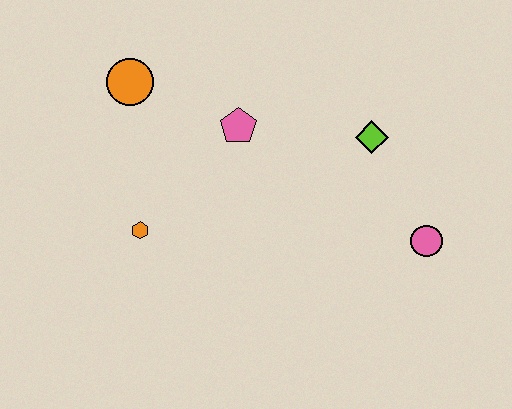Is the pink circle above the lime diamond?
No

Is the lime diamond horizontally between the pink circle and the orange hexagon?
Yes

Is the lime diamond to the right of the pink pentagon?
Yes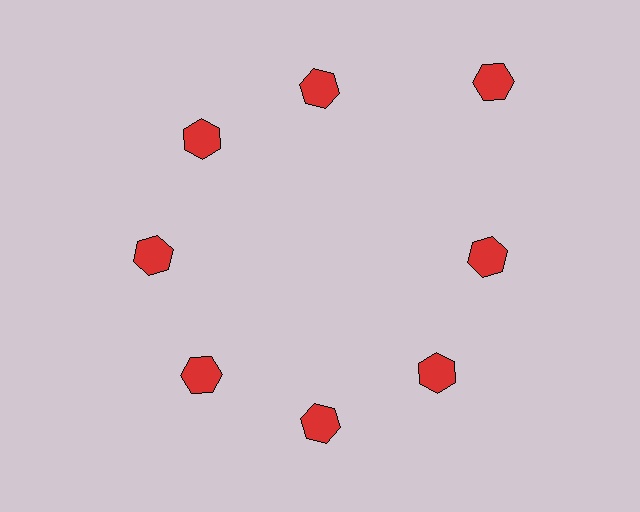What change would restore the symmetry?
The symmetry would be restored by moving it inward, back onto the ring so that all 8 hexagons sit at equal angles and equal distance from the center.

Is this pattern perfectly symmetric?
No. The 8 red hexagons are arranged in a ring, but one element near the 2 o'clock position is pushed outward from the center, breaking the 8-fold rotational symmetry.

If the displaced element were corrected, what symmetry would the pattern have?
It would have 8-fold rotational symmetry — the pattern would map onto itself every 45 degrees.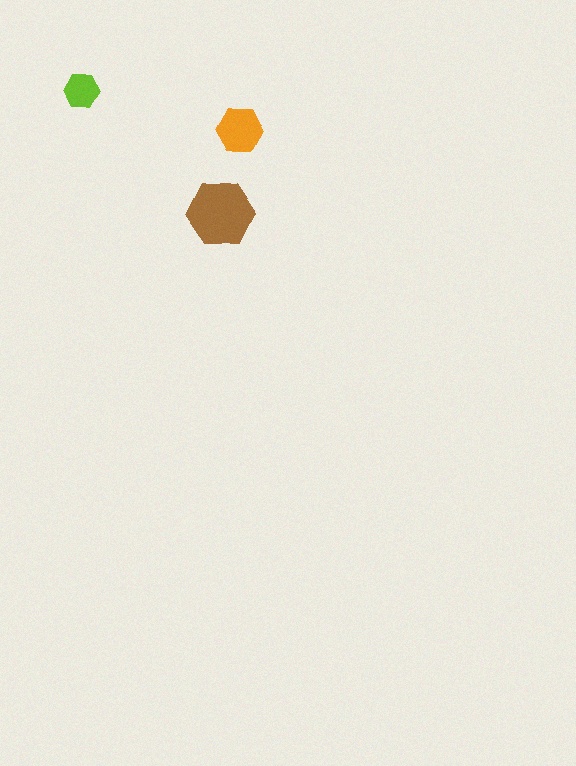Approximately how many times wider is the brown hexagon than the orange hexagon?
About 1.5 times wider.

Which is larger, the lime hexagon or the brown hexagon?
The brown one.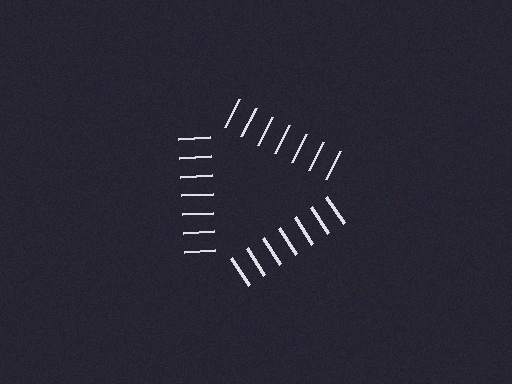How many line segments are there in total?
21 — 7 along each of the 3 edges.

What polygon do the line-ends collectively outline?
An illusory triangle — the line segments terminate on its edges but no continuous stroke is drawn.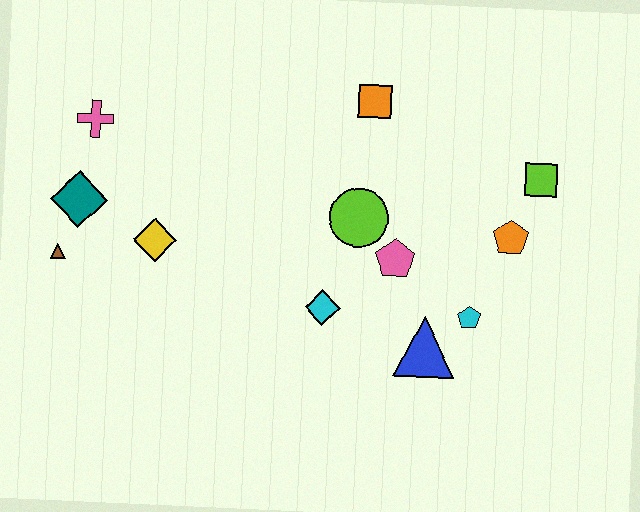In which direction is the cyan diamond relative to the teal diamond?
The cyan diamond is to the right of the teal diamond.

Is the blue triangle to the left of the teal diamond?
No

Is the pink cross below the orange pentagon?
No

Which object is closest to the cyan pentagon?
The blue triangle is closest to the cyan pentagon.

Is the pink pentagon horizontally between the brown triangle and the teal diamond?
No